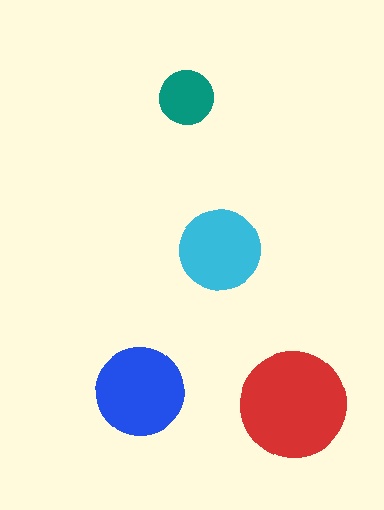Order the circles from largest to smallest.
the red one, the blue one, the cyan one, the teal one.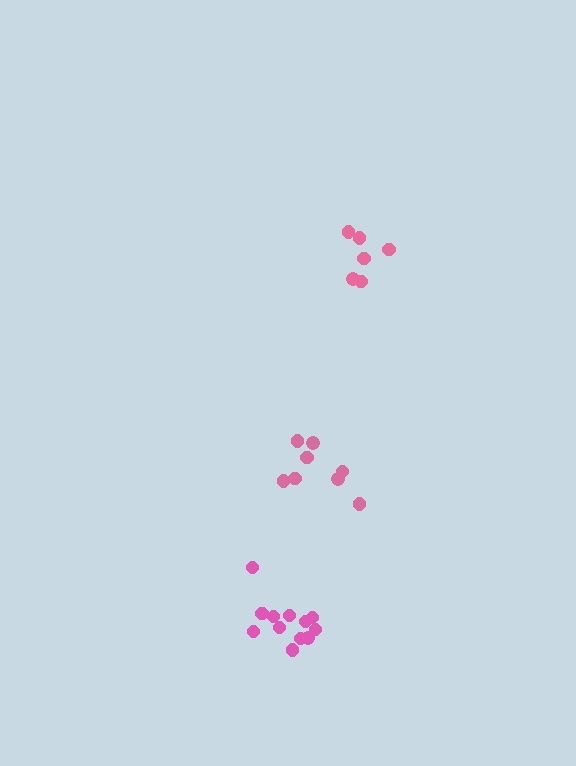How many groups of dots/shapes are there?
There are 3 groups.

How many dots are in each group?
Group 1: 12 dots, Group 2: 8 dots, Group 3: 6 dots (26 total).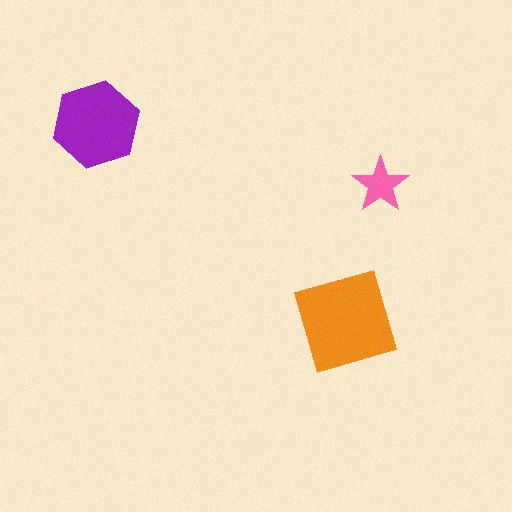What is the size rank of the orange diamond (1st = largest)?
1st.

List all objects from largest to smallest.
The orange diamond, the purple hexagon, the pink star.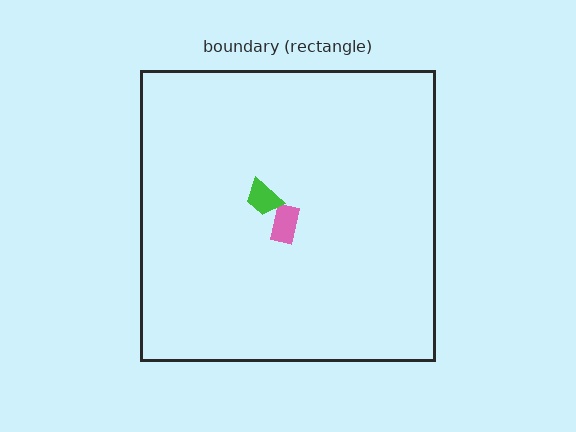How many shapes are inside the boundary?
2 inside, 0 outside.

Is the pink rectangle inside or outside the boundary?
Inside.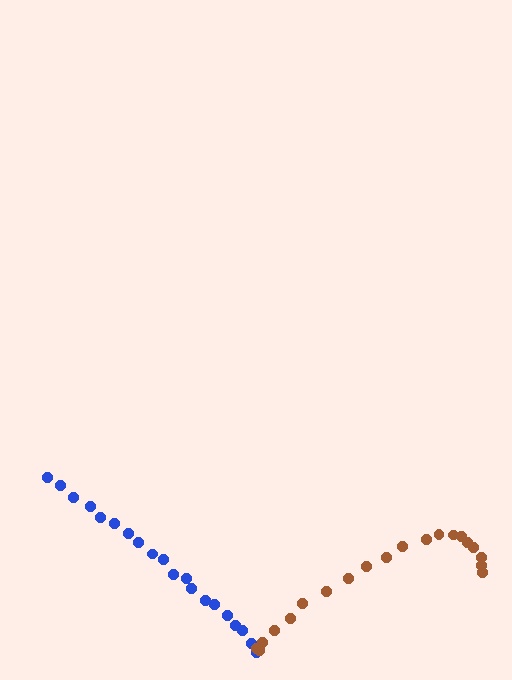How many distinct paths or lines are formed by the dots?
There are 2 distinct paths.